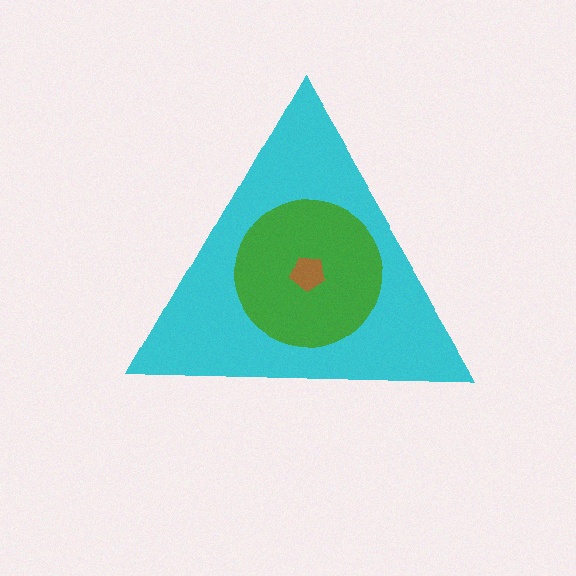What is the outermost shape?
The cyan triangle.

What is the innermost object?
The brown pentagon.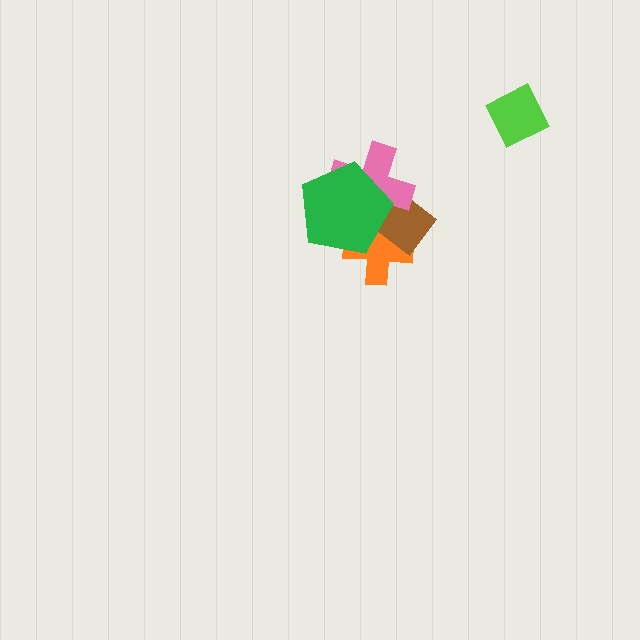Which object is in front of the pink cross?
The green pentagon is in front of the pink cross.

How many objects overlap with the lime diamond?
0 objects overlap with the lime diamond.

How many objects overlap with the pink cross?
3 objects overlap with the pink cross.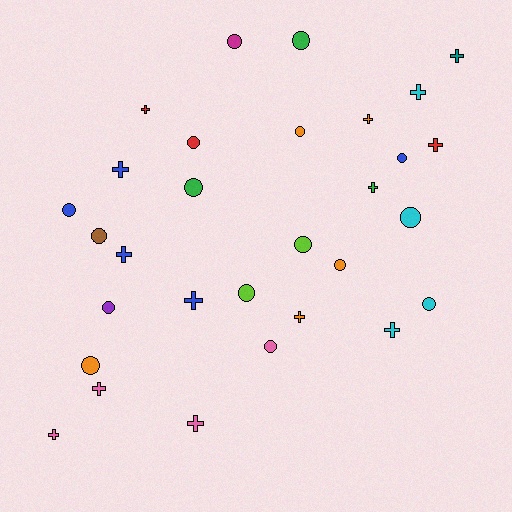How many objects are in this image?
There are 30 objects.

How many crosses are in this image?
There are 14 crosses.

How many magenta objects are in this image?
There is 1 magenta object.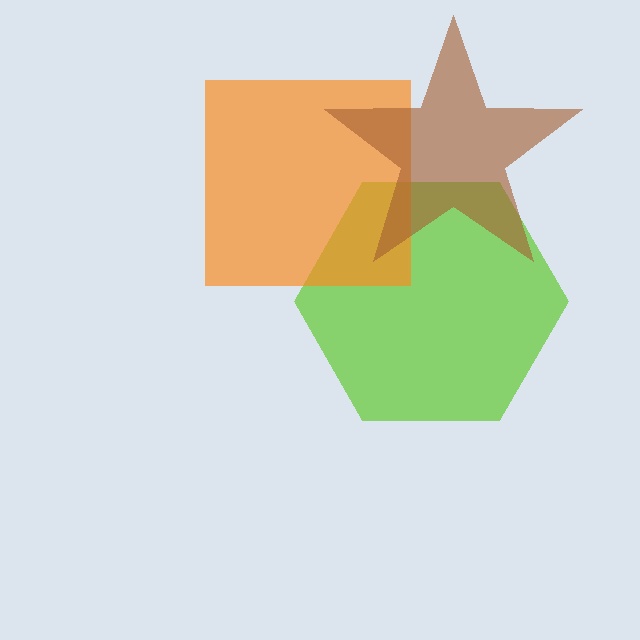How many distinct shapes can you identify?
There are 3 distinct shapes: a lime hexagon, an orange square, a brown star.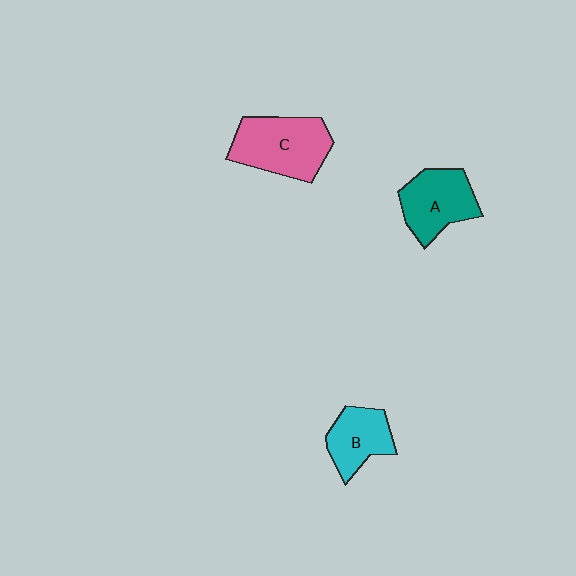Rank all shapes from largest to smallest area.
From largest to smallest: C (pink), A (teal), B (cyan).